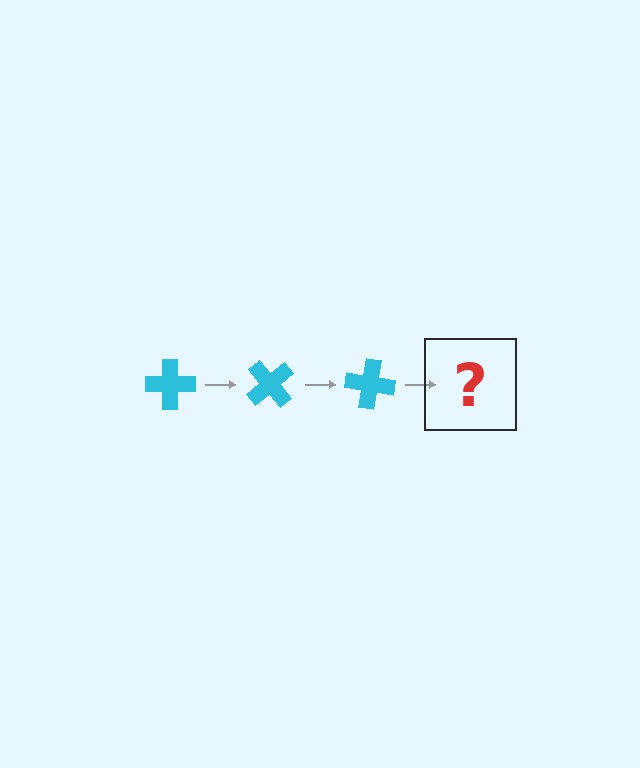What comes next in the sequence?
The next element should be a cyan cross rotated 150 degrees.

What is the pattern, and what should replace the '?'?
The pattern is that the cross rotates 50 degrees each step. The '?' should be a cyan cross rotated 150 degrees.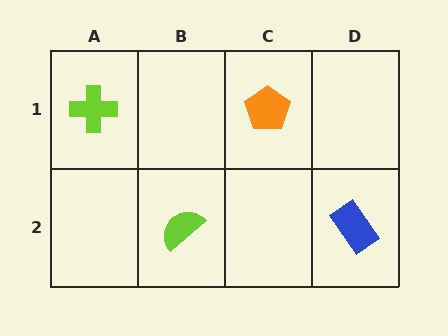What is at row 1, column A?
A lime cross.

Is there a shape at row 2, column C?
No, that cell is empty.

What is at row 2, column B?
A lime semicircle.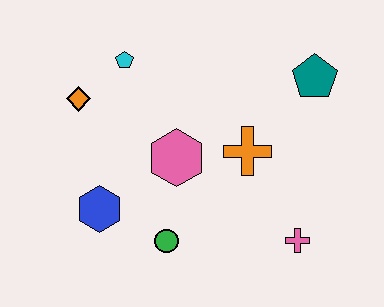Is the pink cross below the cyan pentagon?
Yes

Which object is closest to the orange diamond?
The cyan pentagon is closest to the orange diamond.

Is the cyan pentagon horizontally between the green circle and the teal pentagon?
No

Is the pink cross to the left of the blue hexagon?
No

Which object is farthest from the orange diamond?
The pink cross is farthest from the orange diamond.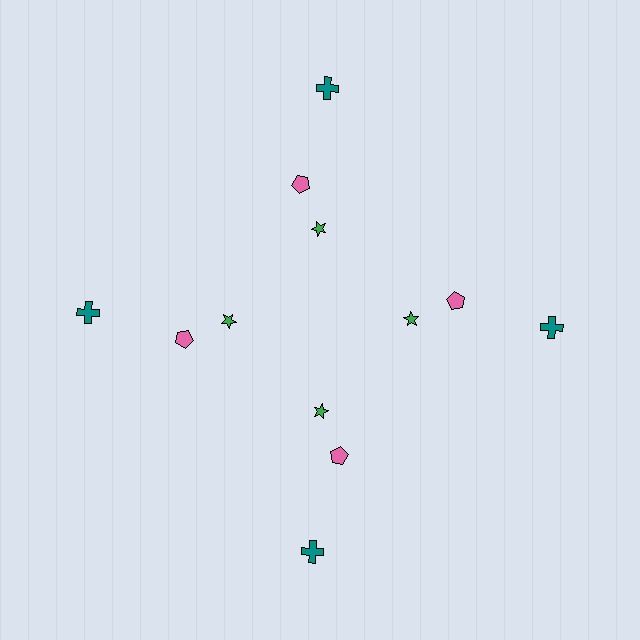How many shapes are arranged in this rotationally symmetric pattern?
There are 12 shapes, arranged in 4 groups of 3.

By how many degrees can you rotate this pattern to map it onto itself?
The pattern maps onto itself every 90 degrees of rotation.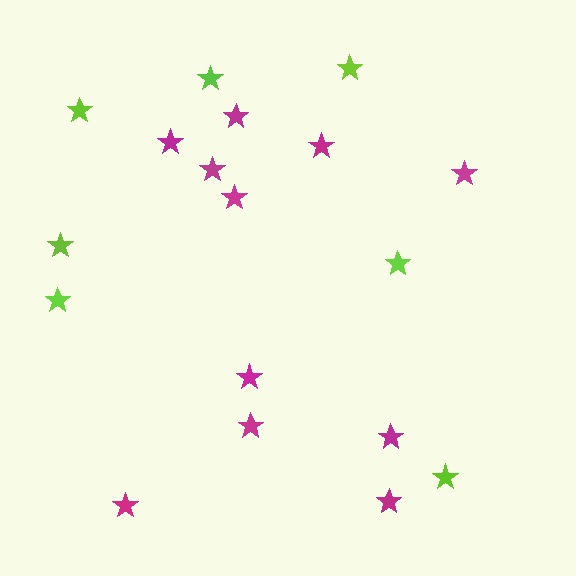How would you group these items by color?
There are 2 groups: one group of lime stars (7) and one group of magenta stars (11).